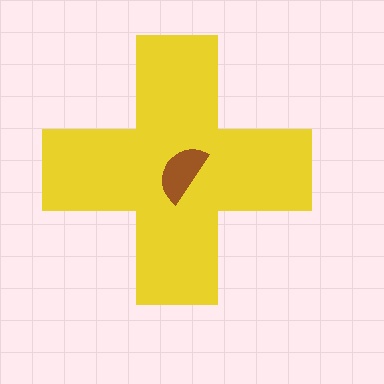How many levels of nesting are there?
2.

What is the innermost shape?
The brown semicircle.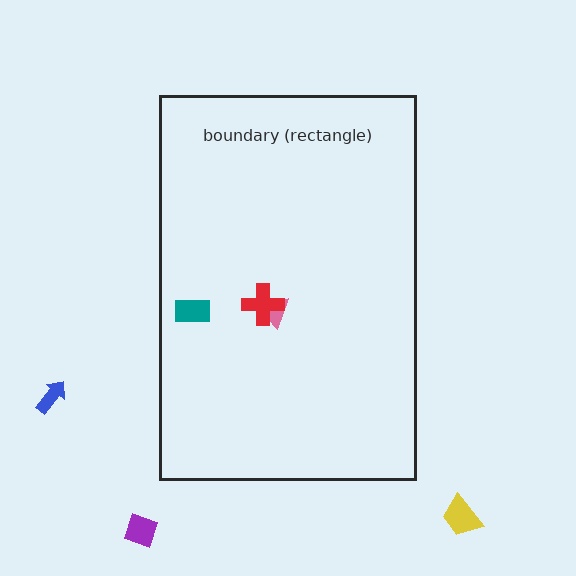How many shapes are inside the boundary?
3 inside, 3 outside.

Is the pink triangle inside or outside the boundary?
Inside.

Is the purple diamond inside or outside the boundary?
Outside.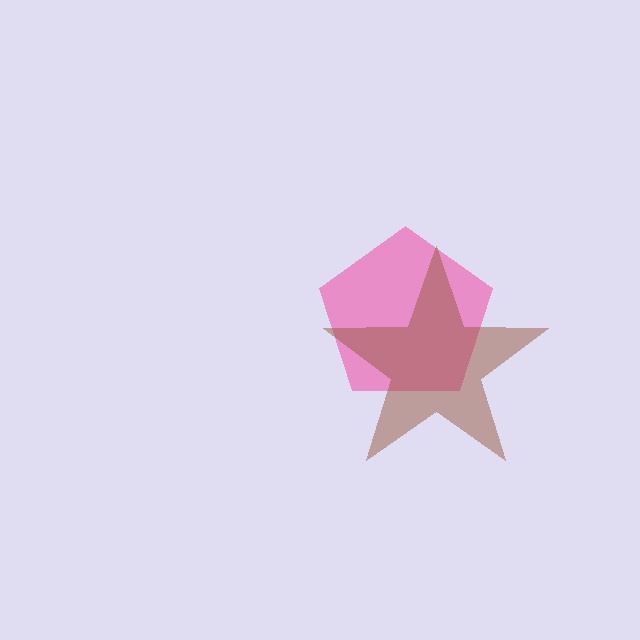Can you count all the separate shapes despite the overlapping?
Yes, there are 2 separate shapes.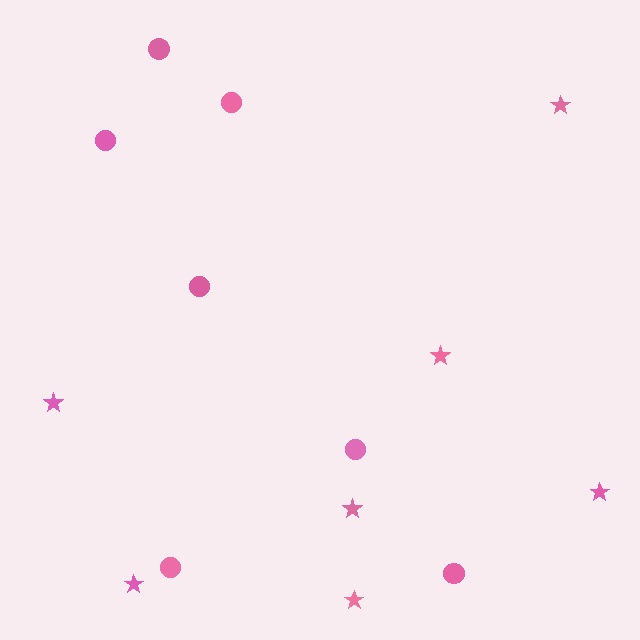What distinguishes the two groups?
There are 2 groups: one group of circles (7) and one group of stars (7).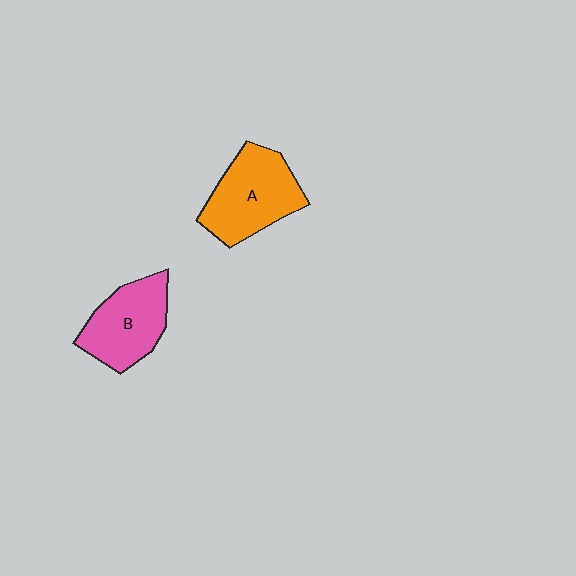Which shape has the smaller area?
Shape B (pink).